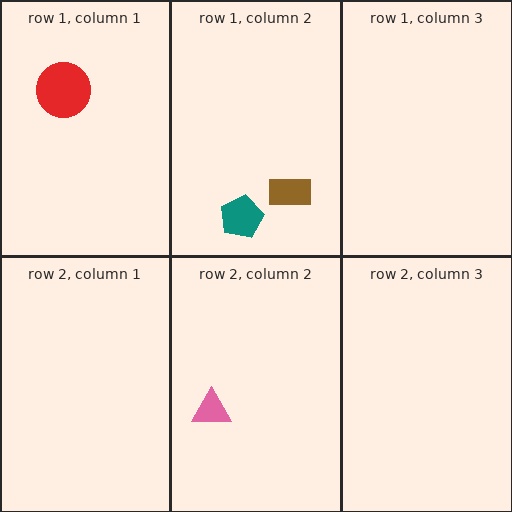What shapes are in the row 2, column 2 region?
The pink triangle.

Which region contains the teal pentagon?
The row 1, column 2 region.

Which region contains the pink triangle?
The row 2, column 2 region.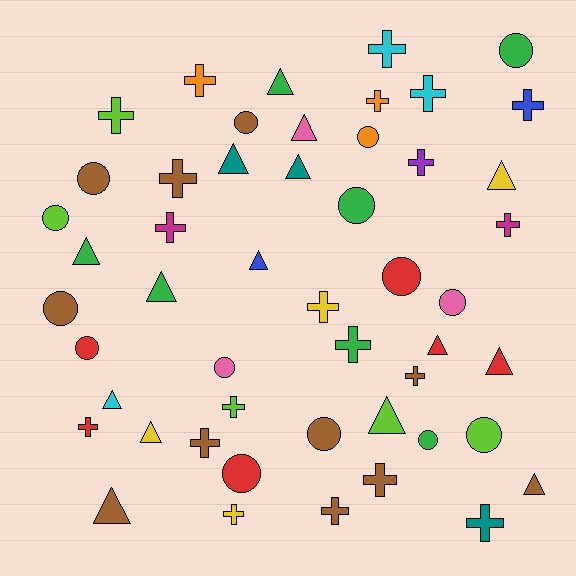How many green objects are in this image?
There are 7 green objects.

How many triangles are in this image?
There are 15 triangles.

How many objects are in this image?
There are 50 objects.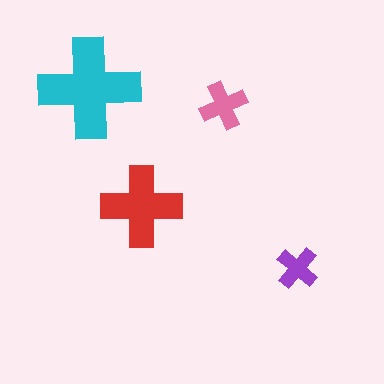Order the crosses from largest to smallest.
the cyan one, the red one, the pink one, the purple one.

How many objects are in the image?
There are 4 objects in the image.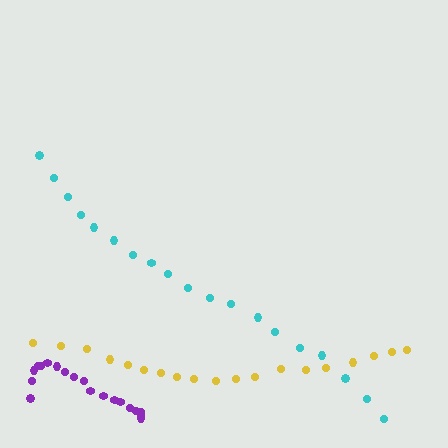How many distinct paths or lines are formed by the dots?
There are 3 distinct paths.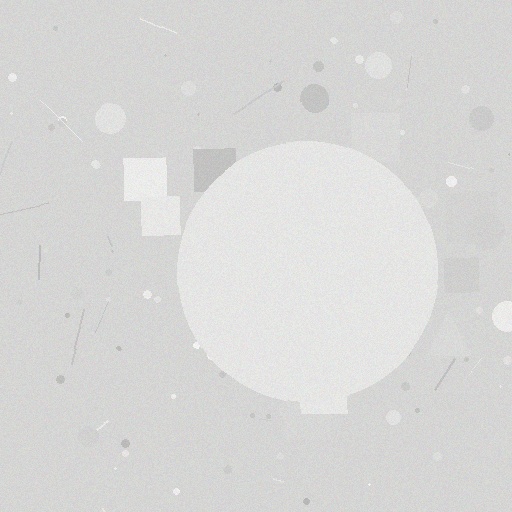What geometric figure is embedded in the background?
A circle is embedded in the background.